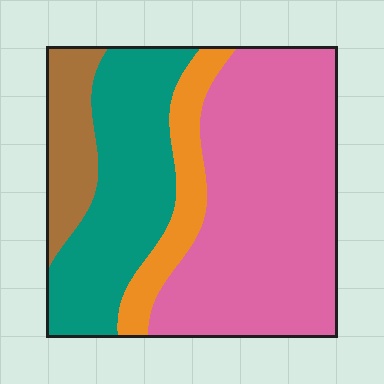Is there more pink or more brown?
Pink.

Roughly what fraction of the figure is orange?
Orange takes up less than a sixth of the figure.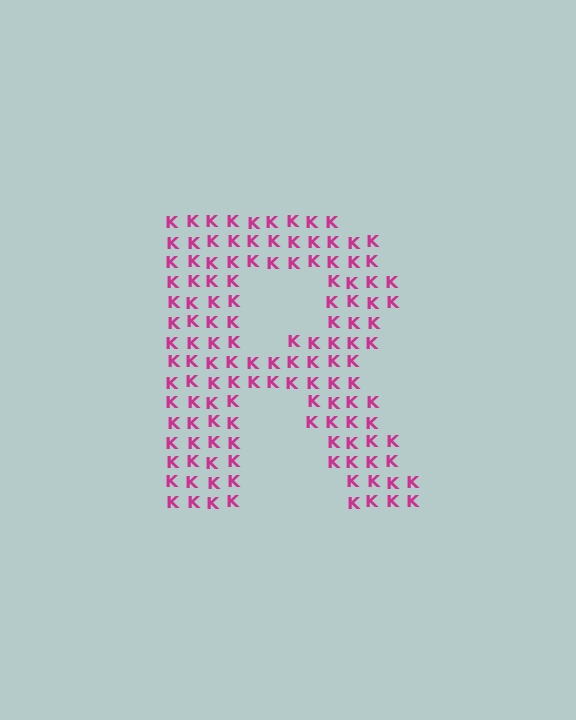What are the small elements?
The small elements are letter K's.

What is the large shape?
The large shape is the letter R.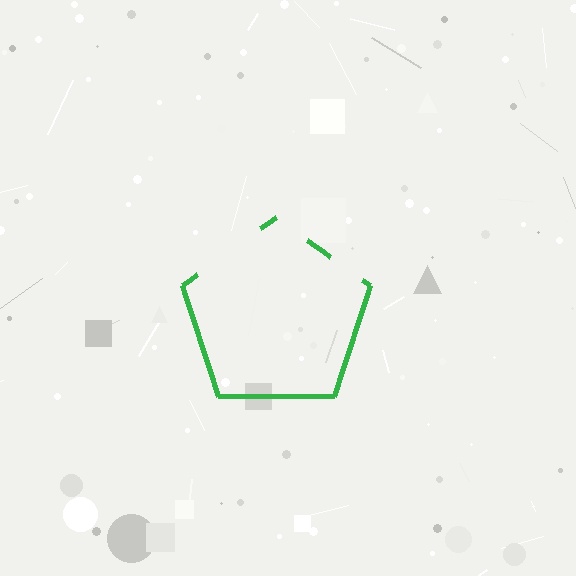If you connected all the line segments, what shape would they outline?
They would outline a pentagon.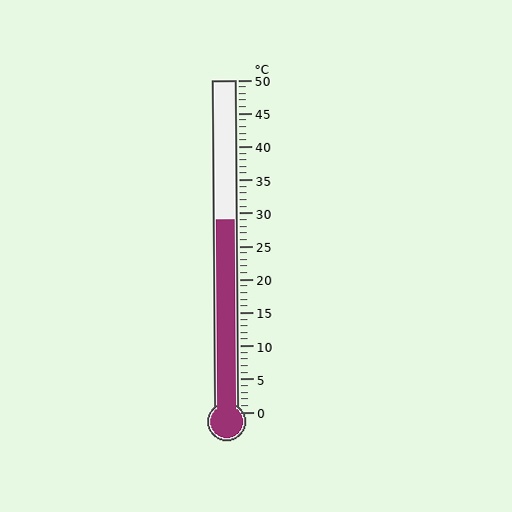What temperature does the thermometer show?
The thermometer shows approximately 29°C.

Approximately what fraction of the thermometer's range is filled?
The thermometer is filled to approximately 60% of its range.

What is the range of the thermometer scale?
The thermometer scale ranges from 0°C to 50°C.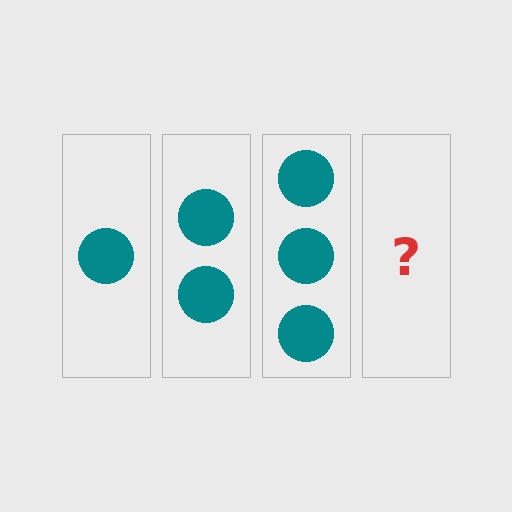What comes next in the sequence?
The next element should be 4 circles.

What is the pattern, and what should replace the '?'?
The pattern is that each step adds one more circle. The '?' should be 4 circles.